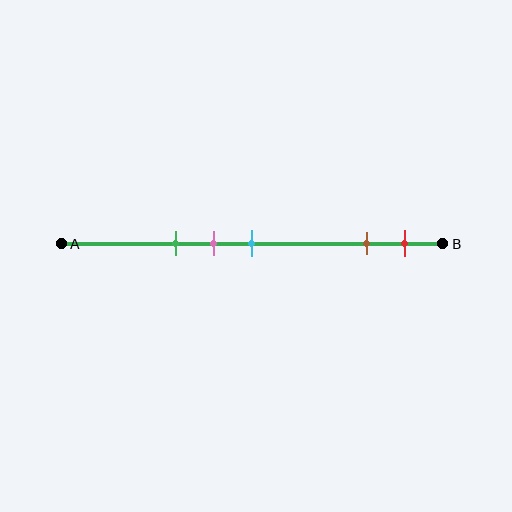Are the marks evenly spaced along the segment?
No, the marks are not evenly spaced.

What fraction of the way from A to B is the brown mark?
The brown mark is approximately 80% (0.8) of the way from A to B.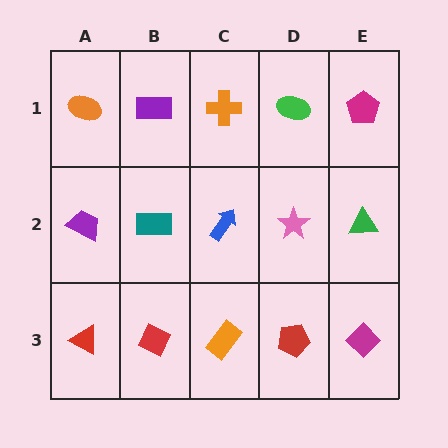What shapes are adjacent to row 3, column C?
A blue arrow (row 2, column C), a red diamond (row 3, column B), a red pentagon (row 3, column D).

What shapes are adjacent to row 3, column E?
A green triangle (row 2, column E), a red pentagon (row 3, column D).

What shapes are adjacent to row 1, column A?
A purple trapezoid (row 2, column A), a purple rectangle (row 1, column B).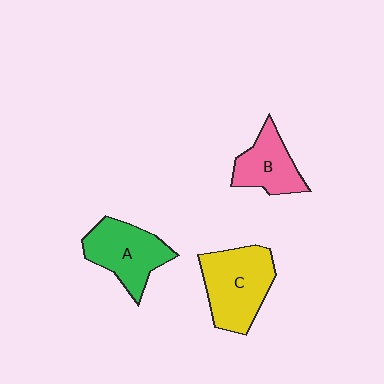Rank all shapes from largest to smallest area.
From largest to smallest: C (yellow), A (green), B (pink).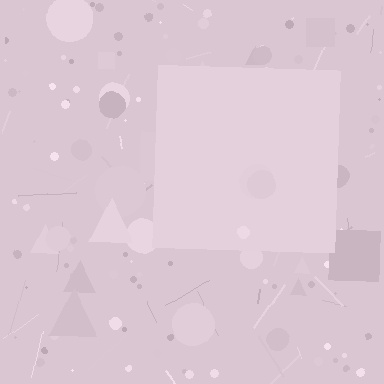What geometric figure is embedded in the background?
A square is embedded in the background.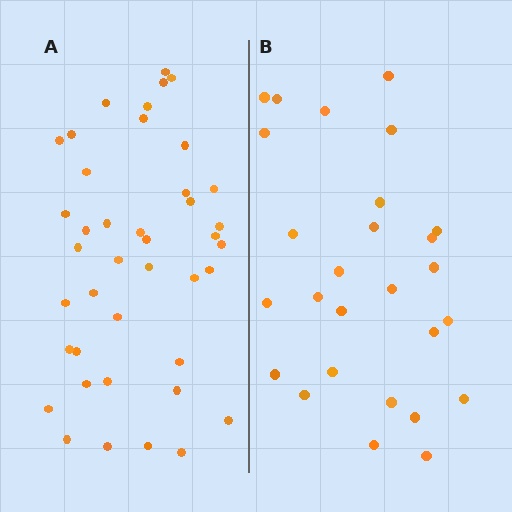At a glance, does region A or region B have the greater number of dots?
Region A (the left region) has more dots.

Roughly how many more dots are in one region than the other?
Region A has approximately 15 more dots than region B.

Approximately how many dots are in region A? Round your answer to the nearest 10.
About 40 dots. (The exact count is 41, which rounds to 40.)